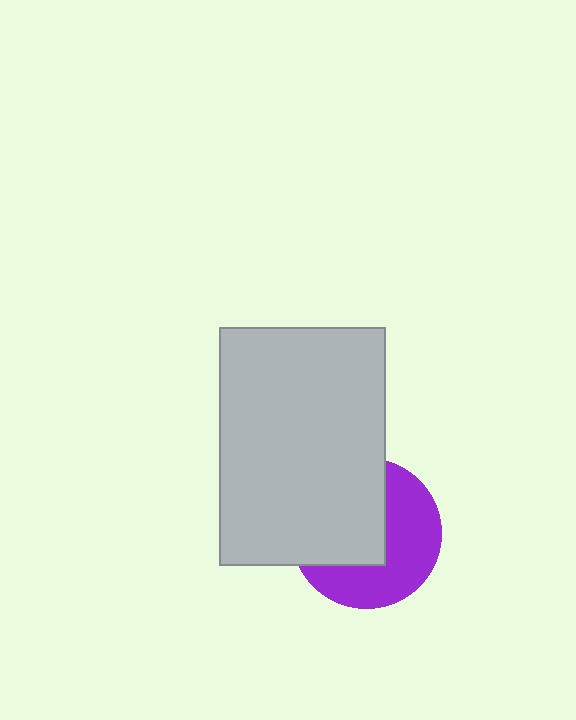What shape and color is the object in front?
The object in front is a light gray rectangle.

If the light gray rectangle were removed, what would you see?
You would see the complete purple circle.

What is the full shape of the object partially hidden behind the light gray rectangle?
The partially hidden object is a purple circle.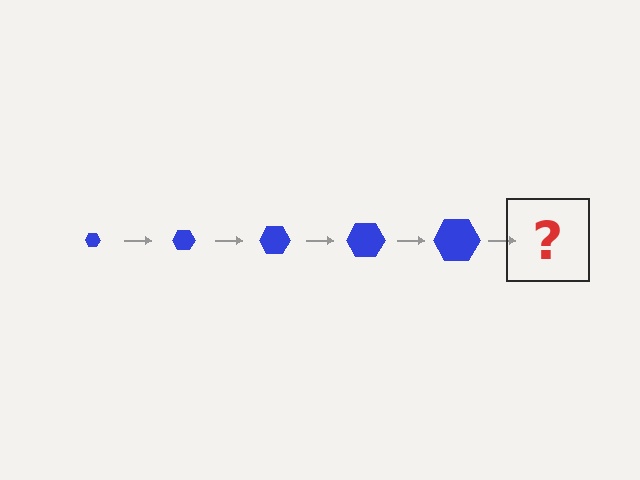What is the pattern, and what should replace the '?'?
The pattern is that the hexagon gets progressively larger each step. The '?' should be a blue hexagon, larger than the previous one.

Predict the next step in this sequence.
The next step is a blue hexagon, larger than the previous one.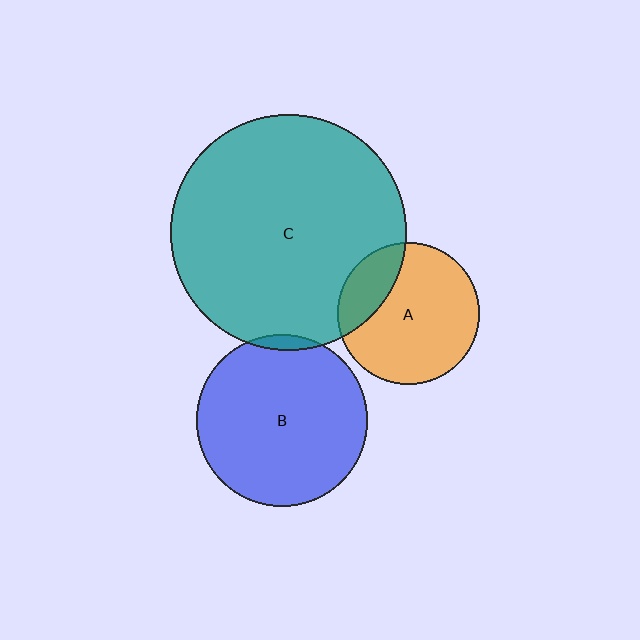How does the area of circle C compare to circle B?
Approximately 1.9 times.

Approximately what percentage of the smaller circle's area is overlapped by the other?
Approximately 20%.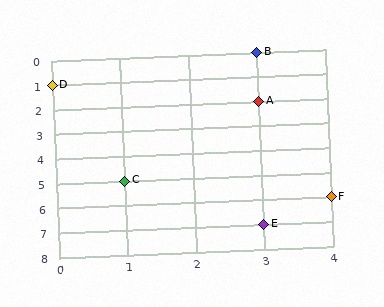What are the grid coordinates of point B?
Point B is at grid coordinates (3, 0).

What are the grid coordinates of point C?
Point C is at grid coordinates (1, 5).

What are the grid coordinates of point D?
Point D is at grid coordinates (0, 1).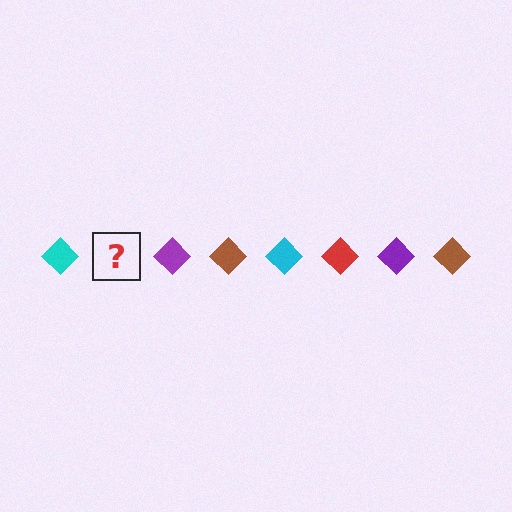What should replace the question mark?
The question mark should be replaced with a red diamond.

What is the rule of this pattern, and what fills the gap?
The rule is that the pattern cycles through cyan, red, purple, brown diamonds. The gap should be filled with a red diamond.